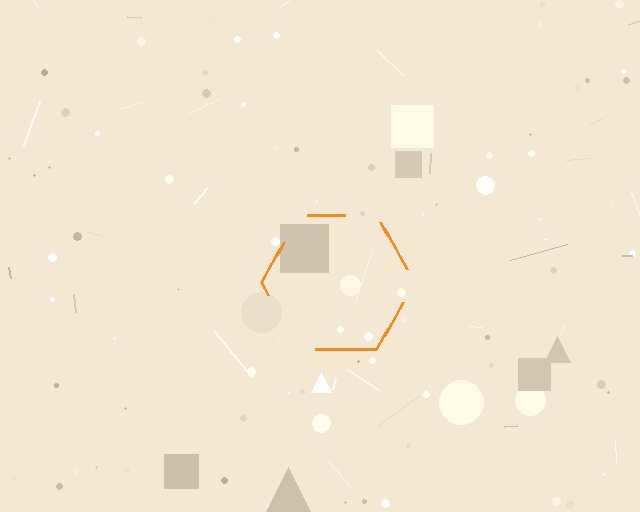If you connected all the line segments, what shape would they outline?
They would outline a hexagon.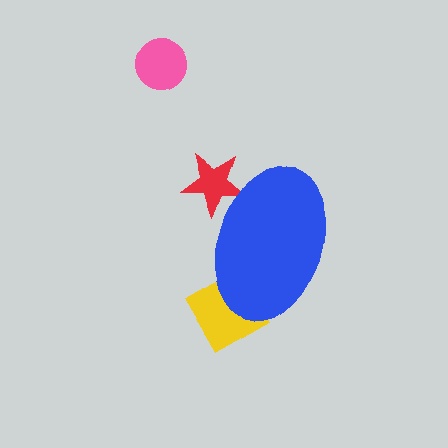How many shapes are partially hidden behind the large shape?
2 shapes are partially hidden.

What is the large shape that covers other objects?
A blue ellipse.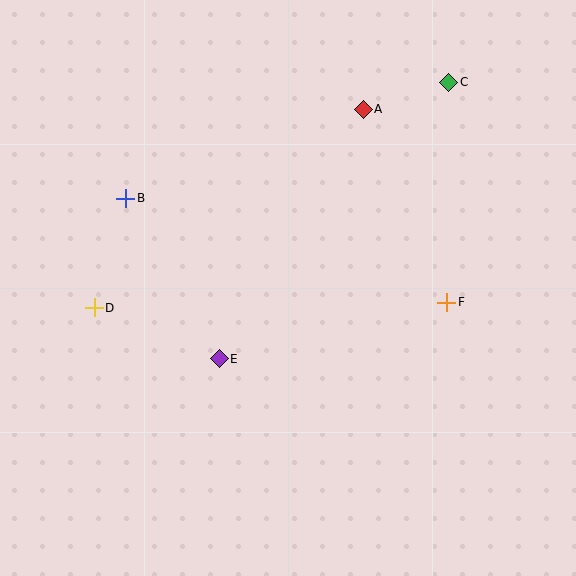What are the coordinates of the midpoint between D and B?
The midpoint between D and B is at (110, 253).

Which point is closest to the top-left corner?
Point B is closest to the top-left corner.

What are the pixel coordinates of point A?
Point A is at (363, 109).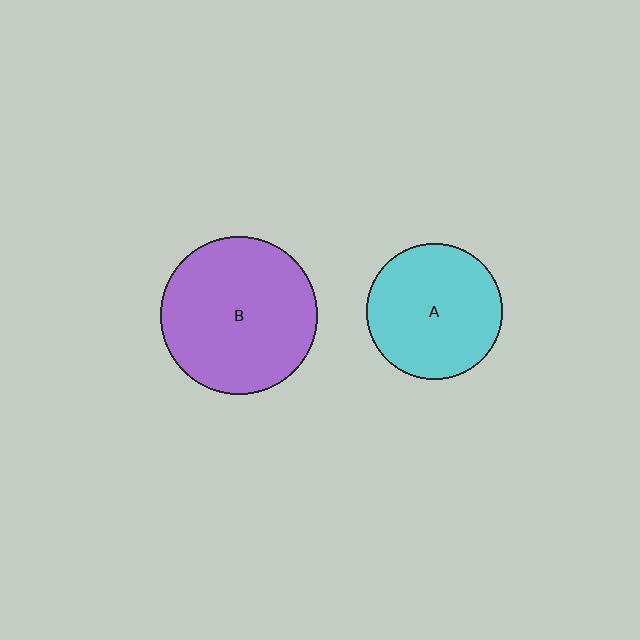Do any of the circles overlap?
No, none of the circles overlap.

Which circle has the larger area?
Circle B (purple).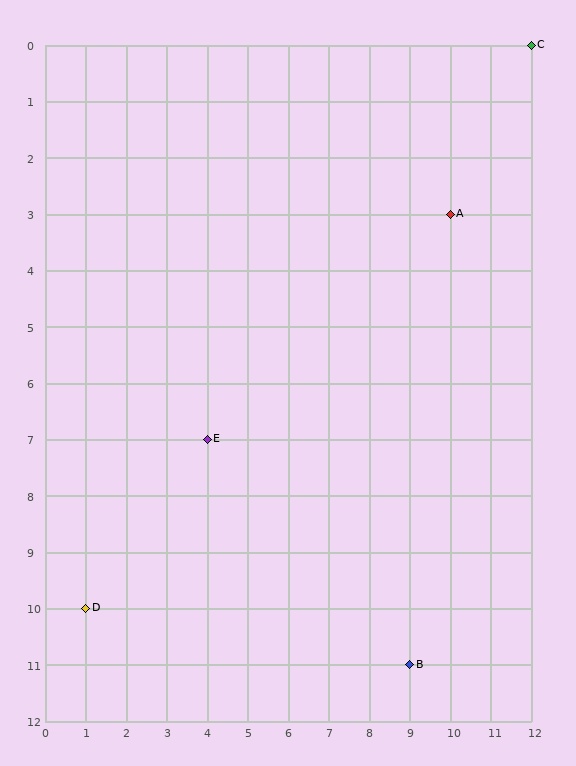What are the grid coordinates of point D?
Point D is at grid coordinates (1, 10).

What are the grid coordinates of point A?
Point A is at grid coordinates (10, 3).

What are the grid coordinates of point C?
Point C is at grid coordinates (12, 0).